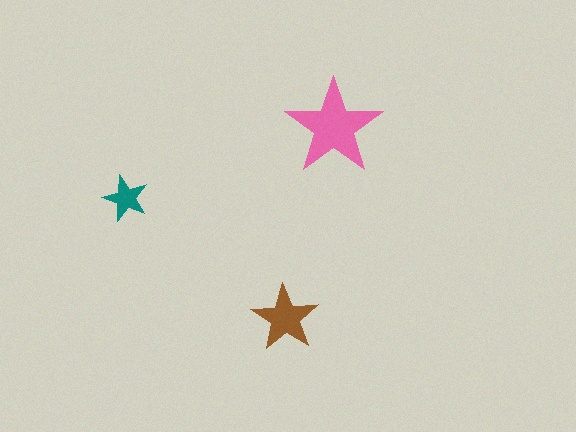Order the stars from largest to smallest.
the pink one, the brown one, the teal one.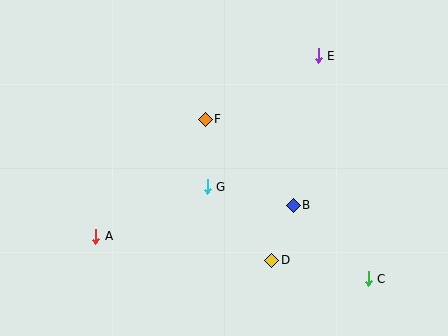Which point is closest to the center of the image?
Point G at (207, 187) is closest to the center.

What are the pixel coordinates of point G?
Point G is at (207, 187).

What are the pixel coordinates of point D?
Point D is at (272, 260).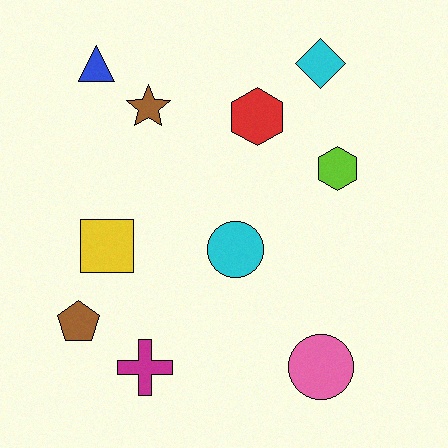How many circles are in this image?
There are 2 circles.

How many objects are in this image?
There are 10 objects.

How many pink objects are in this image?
There is 1 pink object.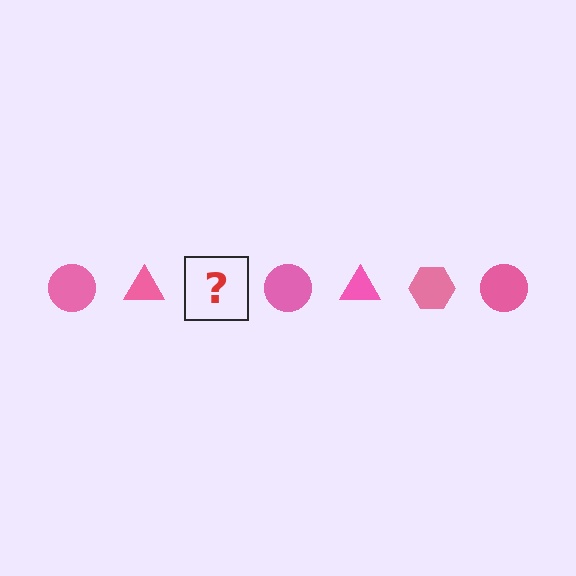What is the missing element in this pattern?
The missing element is a pink hexagon.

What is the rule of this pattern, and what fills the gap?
The rule is that the pattern cycles through circle, triangle, hexagon shapes in pink. The gap should be filled with a pink hexagon.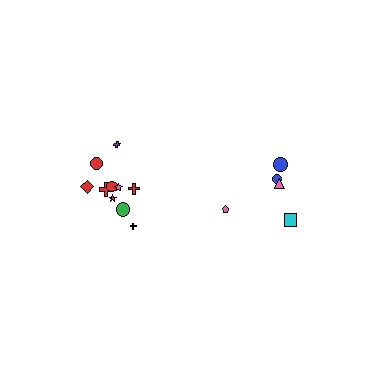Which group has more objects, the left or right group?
The left group.